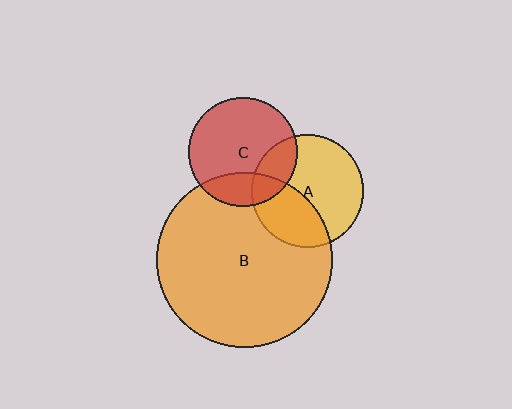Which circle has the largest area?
Circle B (orange).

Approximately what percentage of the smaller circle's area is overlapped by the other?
Approximately 20%.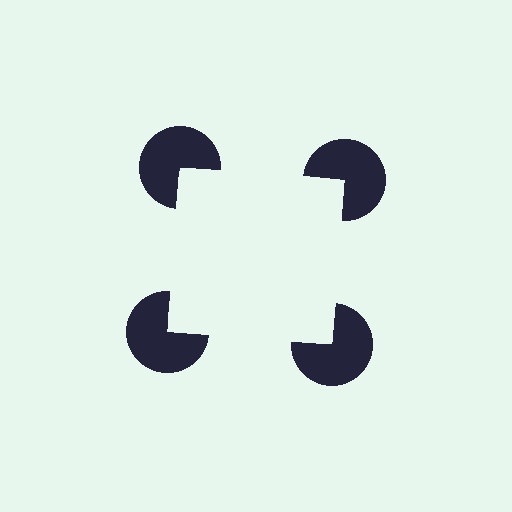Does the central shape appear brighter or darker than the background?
It typically appears slightly brighter than the background, even though no actual brightness change is drawn.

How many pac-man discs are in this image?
There are 4 — one at each vertex of the illusory square.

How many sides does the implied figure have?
4 sides.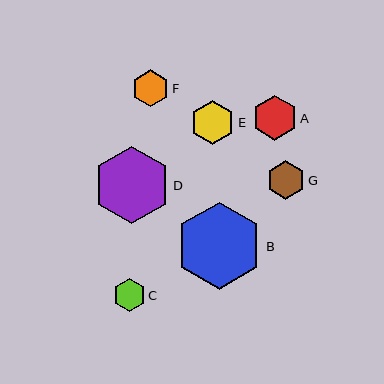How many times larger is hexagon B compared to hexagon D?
Hexagon B is approximately 1.1 times the size of hexagon D.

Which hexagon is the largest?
Hexagon B is the largest with a size of approximately 87 pixels.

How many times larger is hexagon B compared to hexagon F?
Hexagon B is approximately 2.4 times the size of hexagon F.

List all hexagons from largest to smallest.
From largest to smallest: B, D, A, E, G, F, C.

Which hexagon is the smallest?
Hexagon C is the smallest with a size of approximately 32 pixels.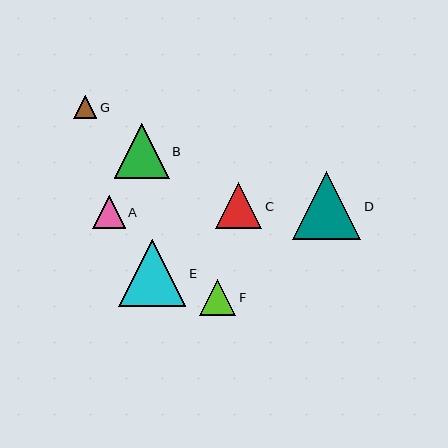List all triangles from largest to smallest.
From largest to smallest: D, E, B, C, F, A, G.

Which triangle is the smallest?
Triangle G is the smallest with a size of approximately 23 pixels.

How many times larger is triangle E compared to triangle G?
Triangle E is approximately 2.9 times the size of triangle G.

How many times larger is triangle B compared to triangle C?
Triangle B is approximately 1.2 times the size of triangle C.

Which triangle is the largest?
Triangle D is the largest with a size of approximately 68 pixels.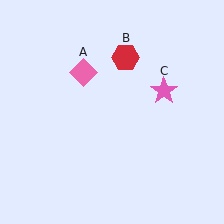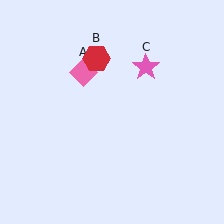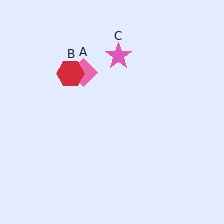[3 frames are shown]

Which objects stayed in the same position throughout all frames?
Pink diamond (object A) remained stationary.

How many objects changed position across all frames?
2 objects changed position: red hexagon (object B), pink star (object C).